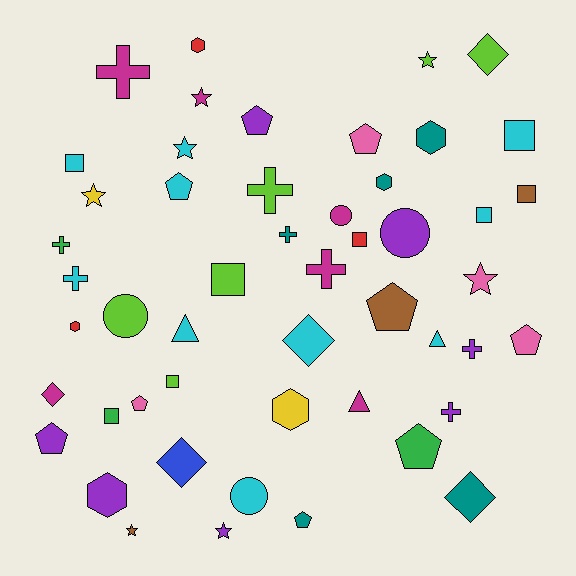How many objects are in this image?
There are 50 objects.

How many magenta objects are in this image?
There are 6 magenta objects.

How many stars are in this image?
There are 7 stars.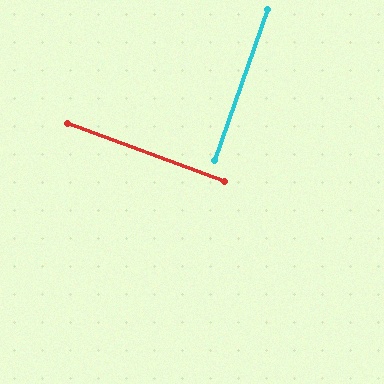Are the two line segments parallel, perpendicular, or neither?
Perpendicular — they meet at approximately 89°.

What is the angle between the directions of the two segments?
Approximately 89 degrees.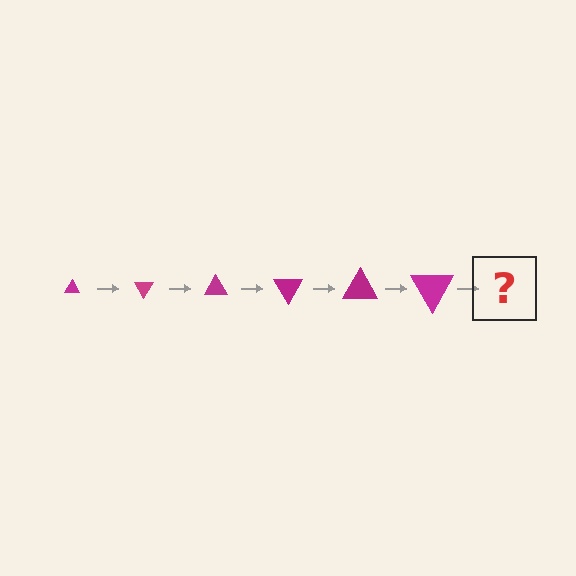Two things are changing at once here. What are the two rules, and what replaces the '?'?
The two rules are that the triangle grows larger each step and it rotates 60 degrees each step. The '?' should be a triangle, larger than the previous one and rotated 360 degrees from the start.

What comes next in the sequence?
The next element should be a triangle, larger than the previous one and rotated 360 degrees from the start.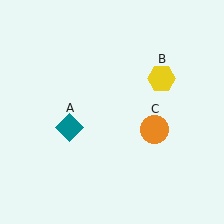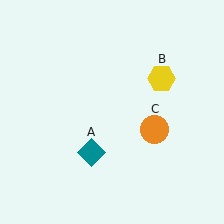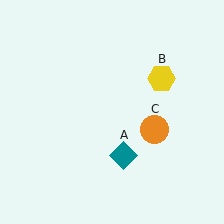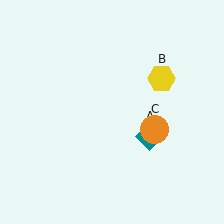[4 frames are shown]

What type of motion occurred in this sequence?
The teal diamond (object A) rotated counterclockwise around the center of the scene.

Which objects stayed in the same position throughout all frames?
Yellow hexagon (object B) and orange circle (object C) remained stationary.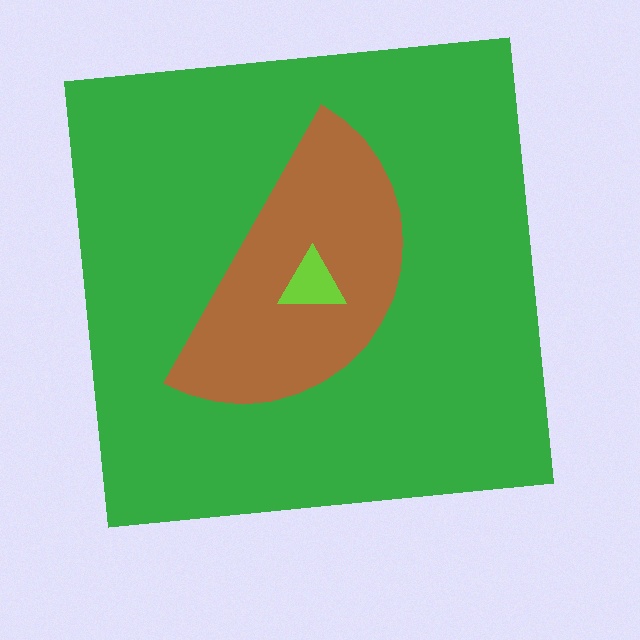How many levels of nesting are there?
3.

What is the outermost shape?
The green square.